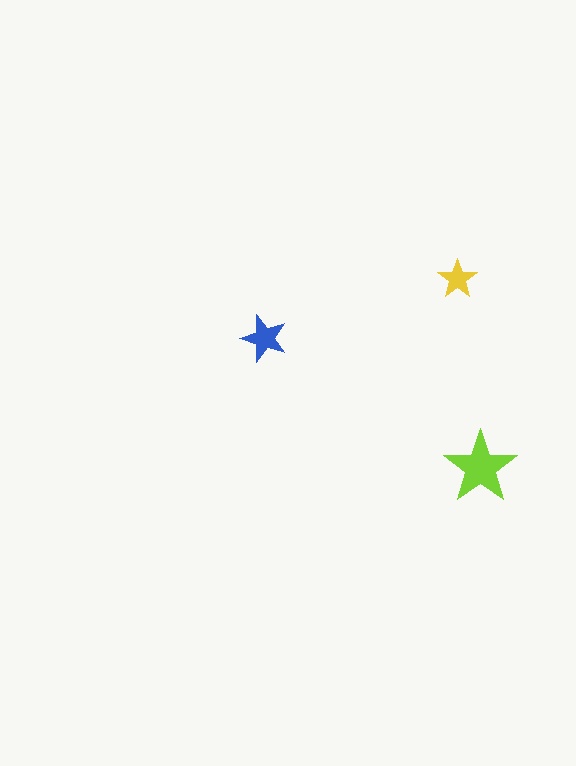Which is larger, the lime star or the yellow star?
The lime one.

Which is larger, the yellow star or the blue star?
The blue one.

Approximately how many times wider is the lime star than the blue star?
About 1.5 times wider.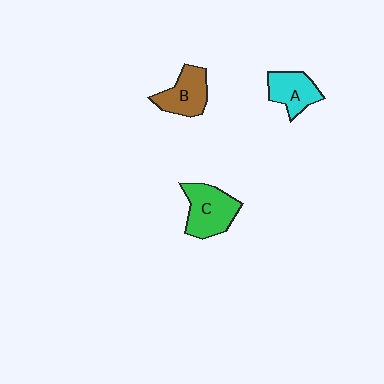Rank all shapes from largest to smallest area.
From largest to smallest: C (green), B (brown), A (cyan).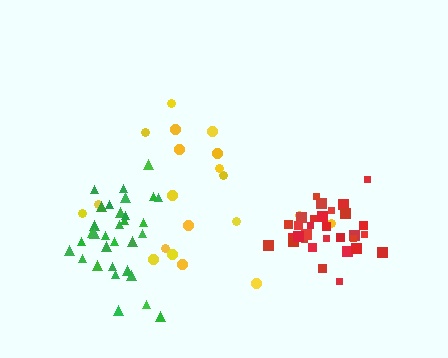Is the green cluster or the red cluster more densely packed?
Red.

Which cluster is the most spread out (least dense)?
Yellow.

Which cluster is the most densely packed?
Red.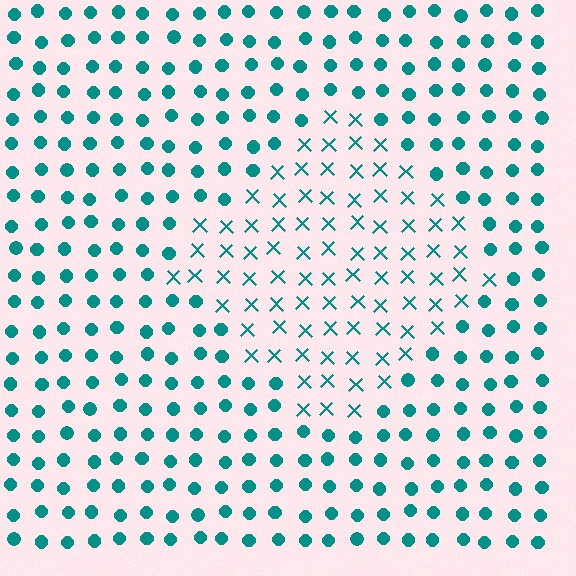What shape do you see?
I see a diamond.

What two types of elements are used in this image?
The image uses X marks inside the diamond region and circles outside it.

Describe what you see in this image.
The image is filled with small teal elements arranged in a uniform grid. A diamond-shaped region contains X marks, while the surrounding area contains circles. The boundary is defined purely by the change in element shape.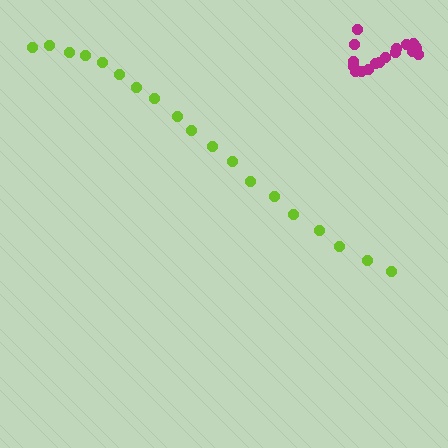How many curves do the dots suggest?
There are 2 distinct paths.